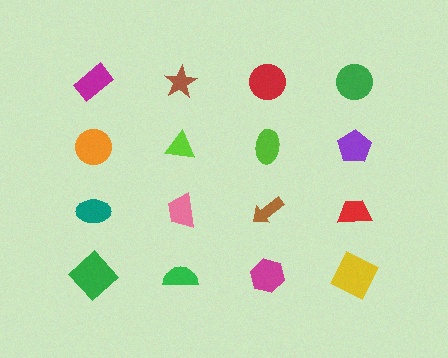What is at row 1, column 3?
A red circle.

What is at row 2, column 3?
A lime ellipse.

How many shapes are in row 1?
4 shapes.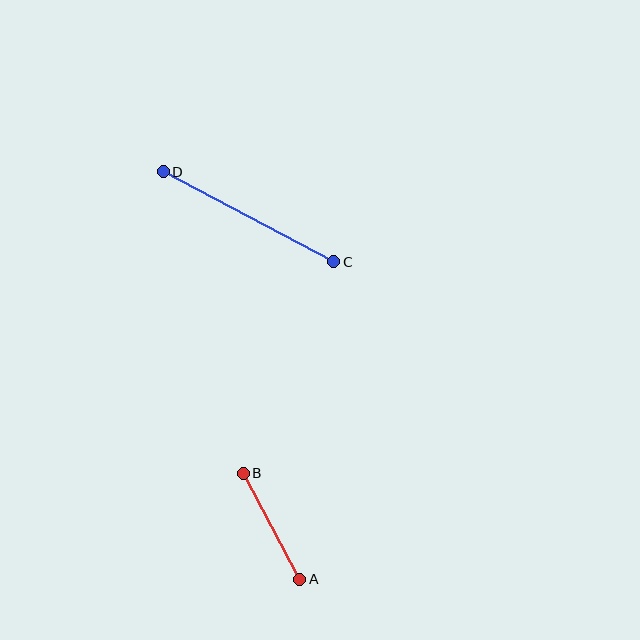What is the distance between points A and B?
The distance is approximately 120 pixels.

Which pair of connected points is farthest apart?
Points C and D are farthest apart.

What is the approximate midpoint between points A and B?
The midpoint is at approximately (271, 526) pixels.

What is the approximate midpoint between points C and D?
The midpoint is at approximately (248, 217) pixels.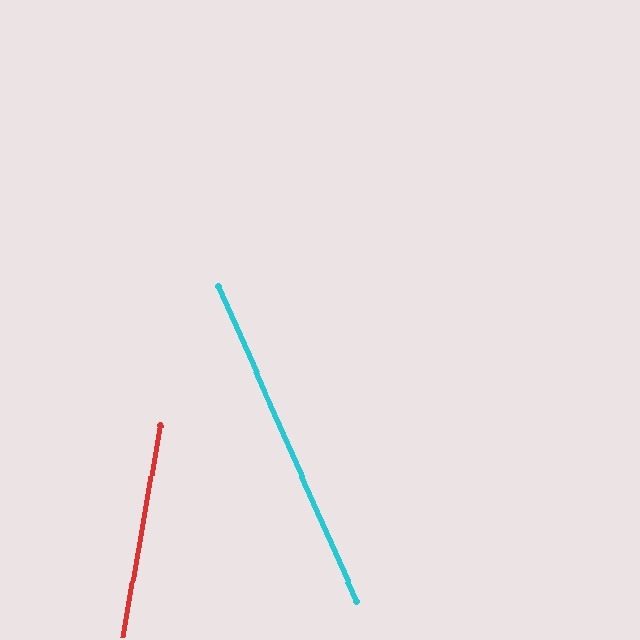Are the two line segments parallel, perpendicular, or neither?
Neither parallel nor perpendicular — they differ by about 34°.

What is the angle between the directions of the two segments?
Approximately 34 degrees.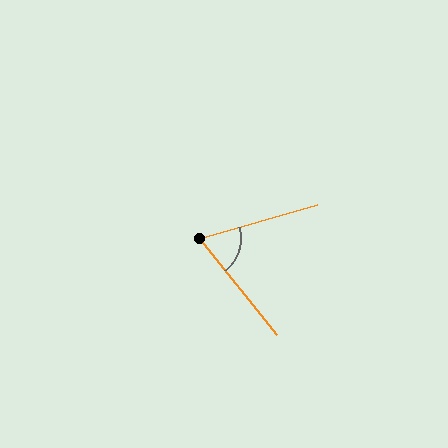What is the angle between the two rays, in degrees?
Approximately 67 degrees.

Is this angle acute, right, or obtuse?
It is acute.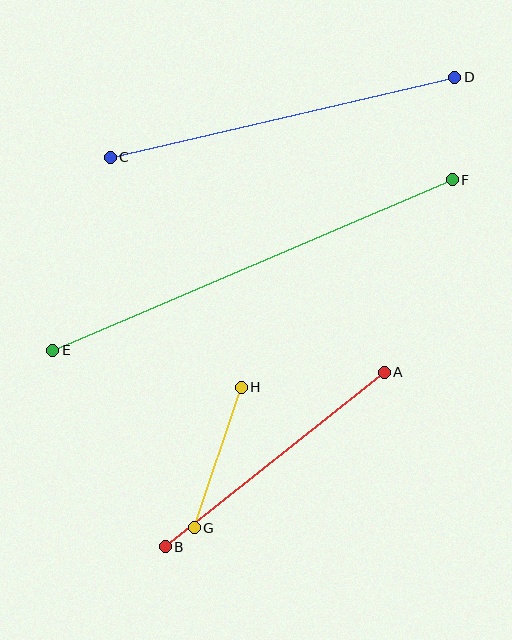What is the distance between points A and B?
The distance is approximately 280 pixels.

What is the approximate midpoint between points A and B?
The midpoint is at approximately (275, 460) pixels.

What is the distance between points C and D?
The distance is approximately 354 pixels.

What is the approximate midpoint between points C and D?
The midpoint is at approximately (282, 117) pixels.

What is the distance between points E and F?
The distance is approximately 434 pixels.